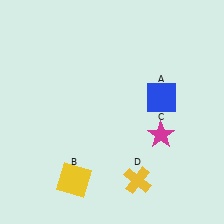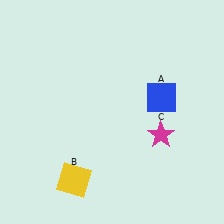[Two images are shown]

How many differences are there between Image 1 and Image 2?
There is 1 difference between the two images.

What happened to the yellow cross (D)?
The yellow cross (D) was removed in Image 2. It was in the bottom-right area of Image 1.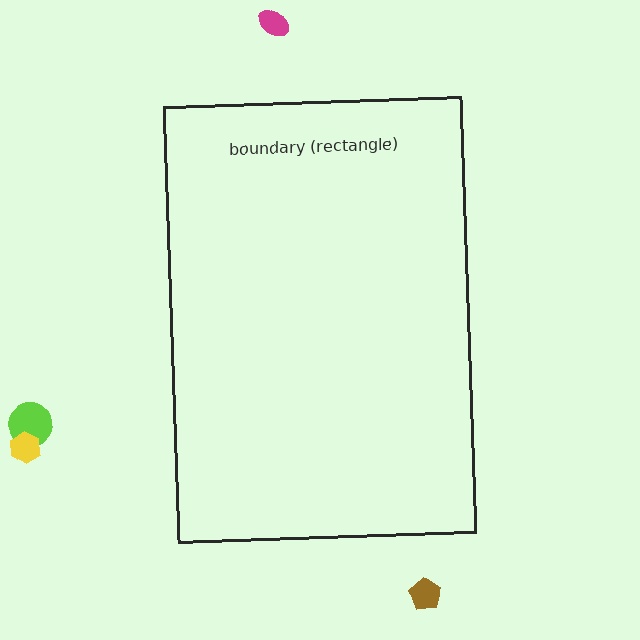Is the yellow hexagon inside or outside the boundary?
Outside.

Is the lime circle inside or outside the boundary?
Outside.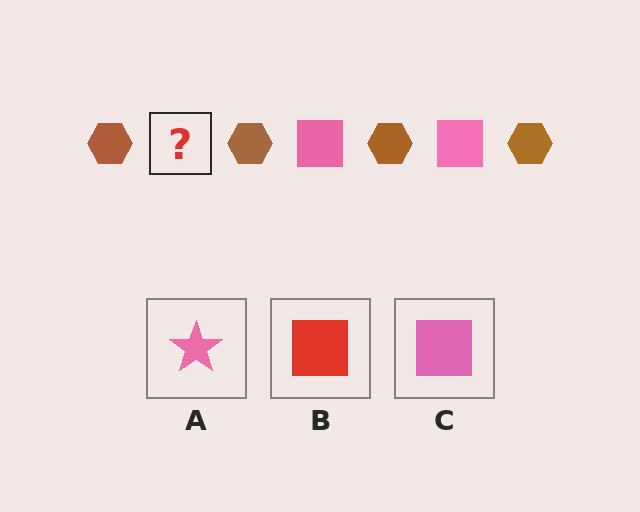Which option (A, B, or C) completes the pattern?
C.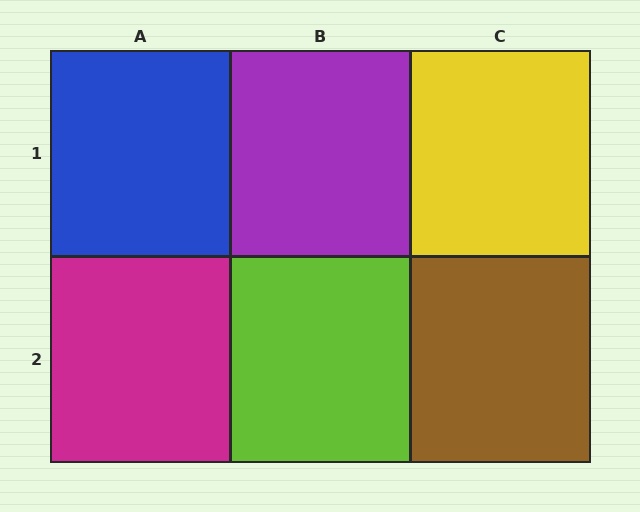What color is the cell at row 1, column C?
Yellow.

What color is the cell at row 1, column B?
Purple.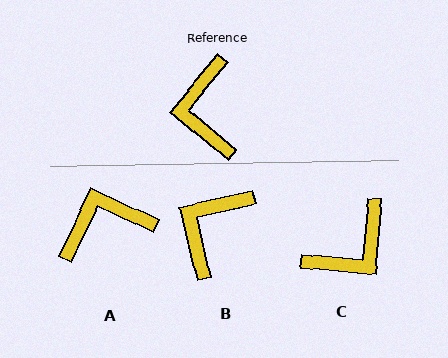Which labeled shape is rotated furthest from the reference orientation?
C, about 125 degrees away.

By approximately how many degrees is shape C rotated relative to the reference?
Approximately 125 degrees counter-clockwise.